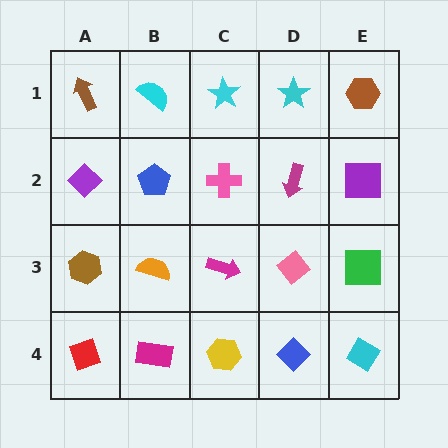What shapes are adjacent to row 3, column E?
A purple square (row 2, column E), a cyan diamond (row 4, column E), a pink diamond (row 3, column D).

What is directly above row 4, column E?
A green square.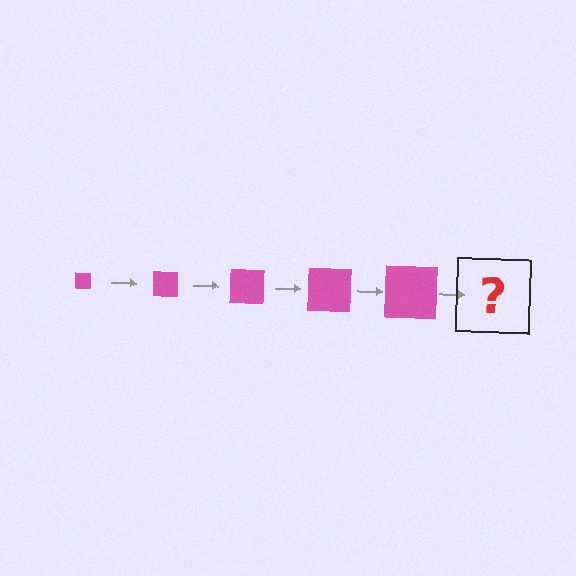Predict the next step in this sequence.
The next step is a pink square, larger than the previous one.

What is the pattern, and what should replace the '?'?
The pattern is that the square gets progressively larger each step. The '?' should be a pink square, larger than the previous one.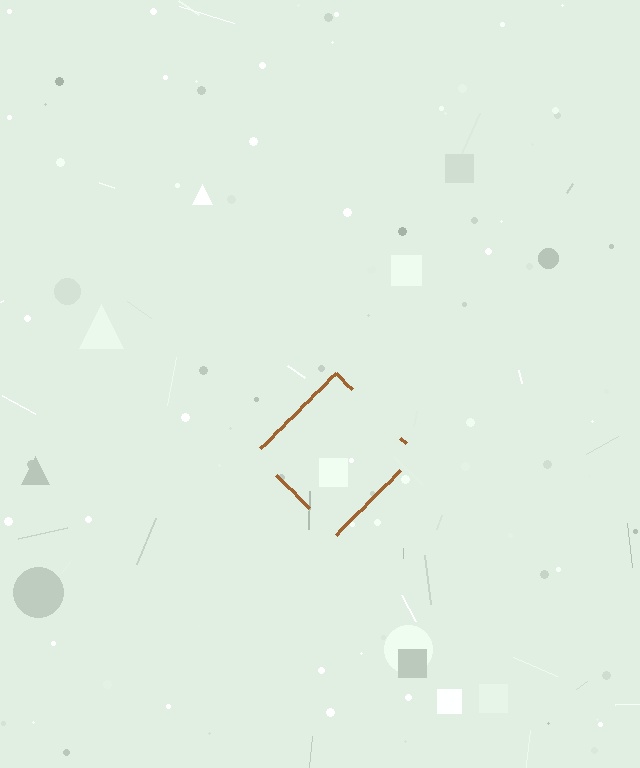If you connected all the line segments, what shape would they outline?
They would outline a diamond.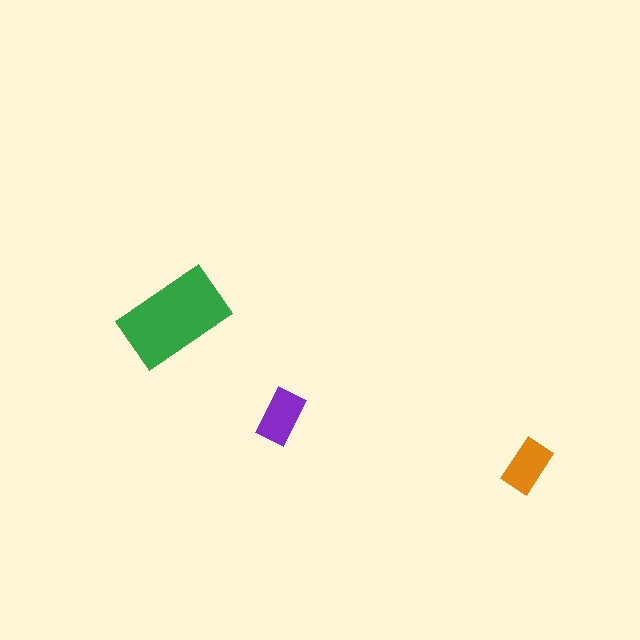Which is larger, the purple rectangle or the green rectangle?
The green one.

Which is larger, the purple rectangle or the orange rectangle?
The purple one.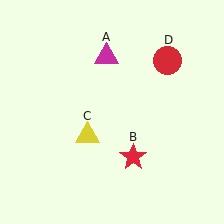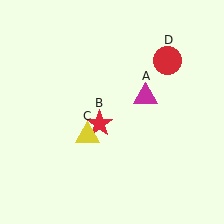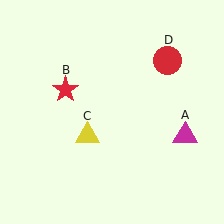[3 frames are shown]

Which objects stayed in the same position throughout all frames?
Yellow triangle (object C) and red circle (object D) remained stationary.